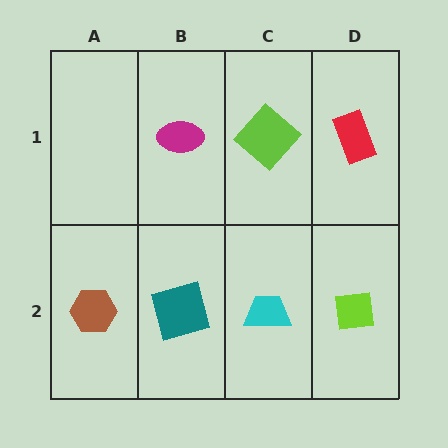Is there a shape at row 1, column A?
No, that cell is empty.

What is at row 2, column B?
A teal square.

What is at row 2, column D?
A lime square.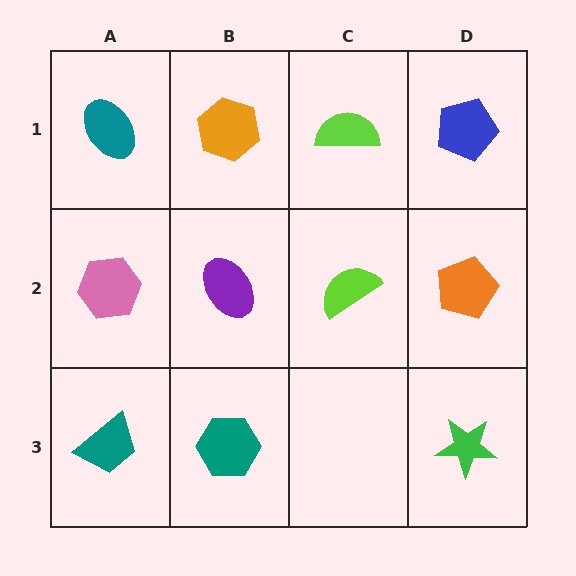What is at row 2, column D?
An orange pentagon.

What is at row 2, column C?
A lime semicircle.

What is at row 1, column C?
A lime semicircle.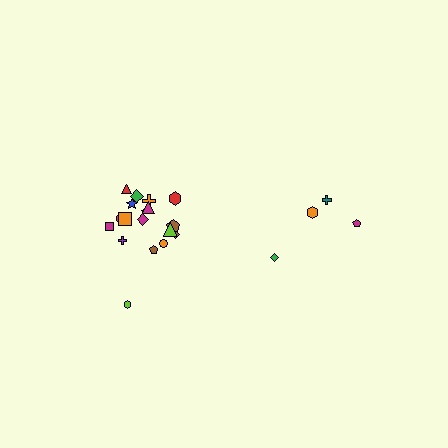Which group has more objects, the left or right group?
The left group.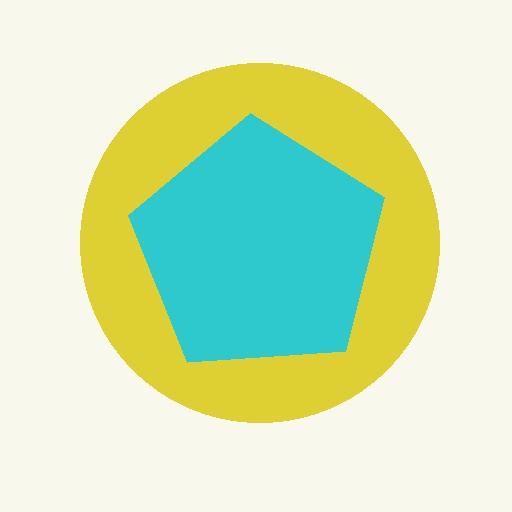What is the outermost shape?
The yellow circle.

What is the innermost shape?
The cyan pentagon.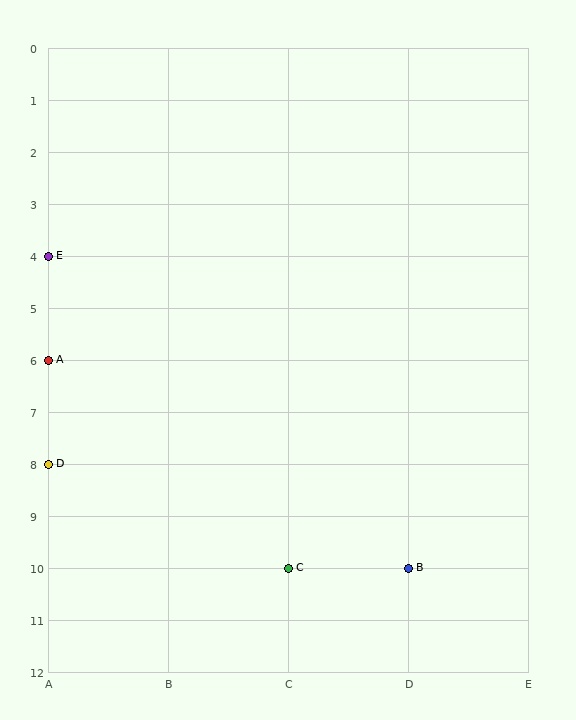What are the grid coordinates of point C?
Point C is at grid coordinates (C, 10).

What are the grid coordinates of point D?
Point D is at grid coordinates (A, 8).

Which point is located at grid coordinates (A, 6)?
Point A is at (A, 6).